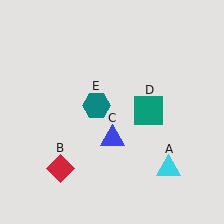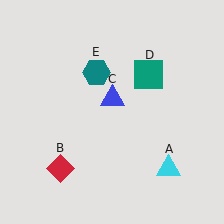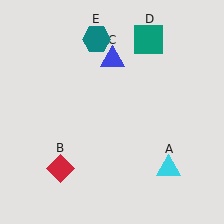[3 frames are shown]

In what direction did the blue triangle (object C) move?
The blue triangle (object C) moved up.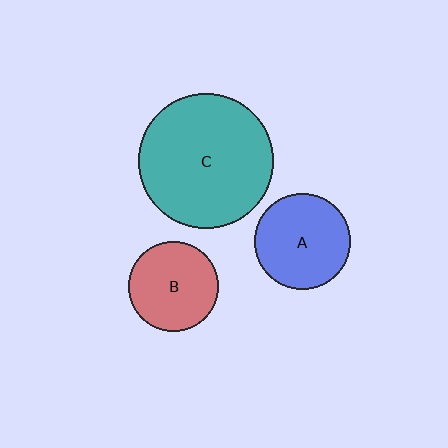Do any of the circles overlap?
No, none of the circles overlap.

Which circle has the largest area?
Circle C (teal).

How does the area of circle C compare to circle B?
Approximately 2.3 times.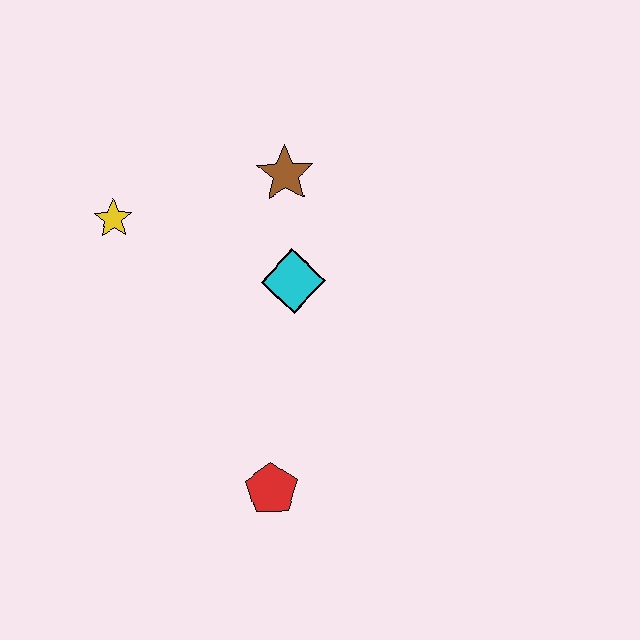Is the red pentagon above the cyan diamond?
No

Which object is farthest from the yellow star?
The red pentagon is farthest from the yellow star.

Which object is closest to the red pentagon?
The cyan diamond is closest to the red pentagon.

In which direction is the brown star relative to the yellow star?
The brown star is to the right of the yellow star.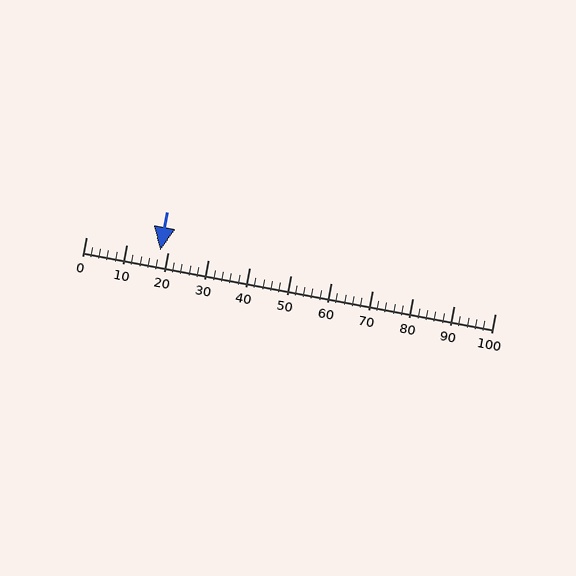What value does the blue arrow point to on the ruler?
The blue arrow points to approximately 18.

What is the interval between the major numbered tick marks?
The major tick marks are spaced 10 units apart.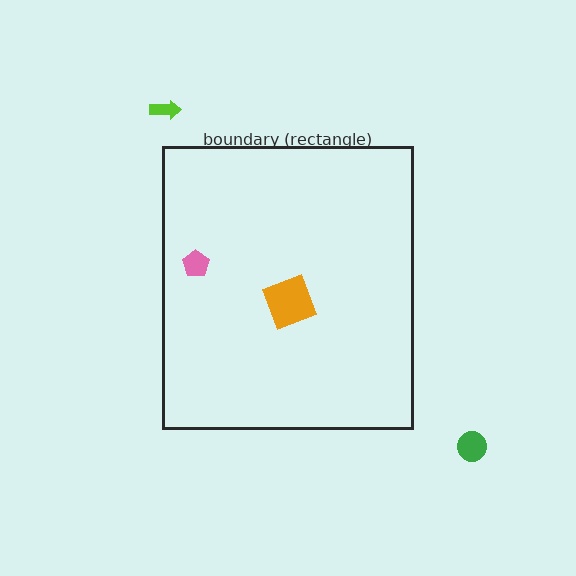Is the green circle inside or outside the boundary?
Outside.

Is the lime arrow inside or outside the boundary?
Outside.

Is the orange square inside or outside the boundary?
Inside.